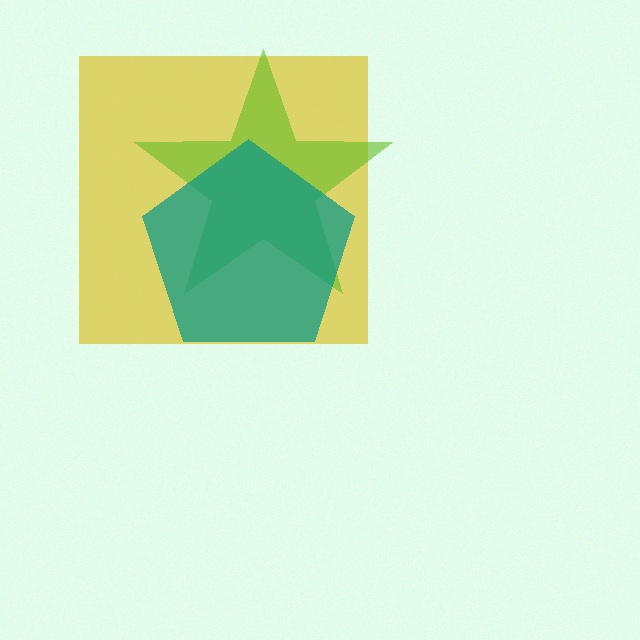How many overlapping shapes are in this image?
There are 3 overlapping shapes in the image.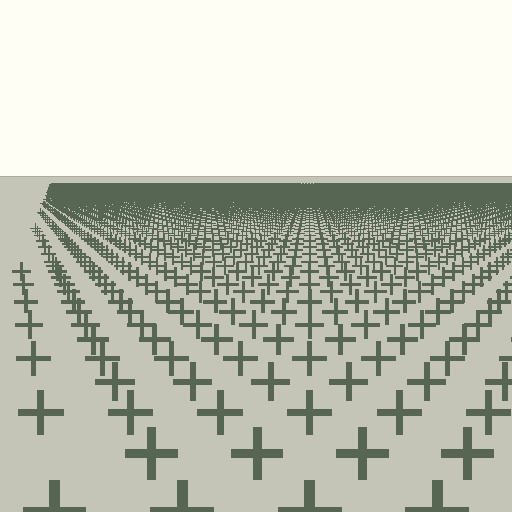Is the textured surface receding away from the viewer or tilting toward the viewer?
The surface is receding away from the viewer. Texture elements get smaller and denser toward the top.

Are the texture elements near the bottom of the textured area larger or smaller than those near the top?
Larger. Near the bottom, elements are closer to the viewer and appear at a bigger on-screen size.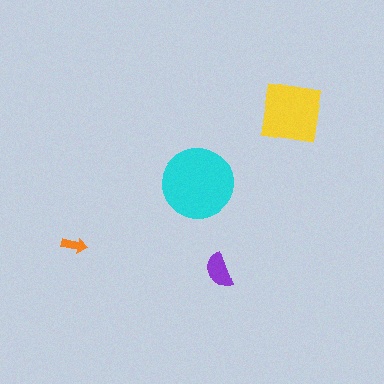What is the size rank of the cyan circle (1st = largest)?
1st.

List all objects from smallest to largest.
The orange arrow, the purple semicircle, the yellow square, the cyan circle.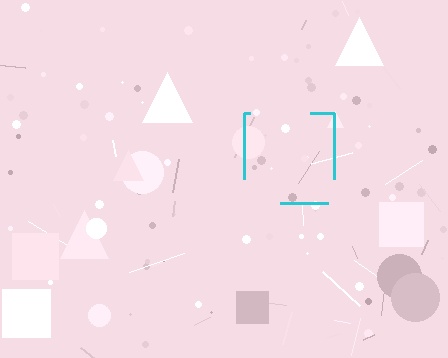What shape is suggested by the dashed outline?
The dashed outline suggests a square.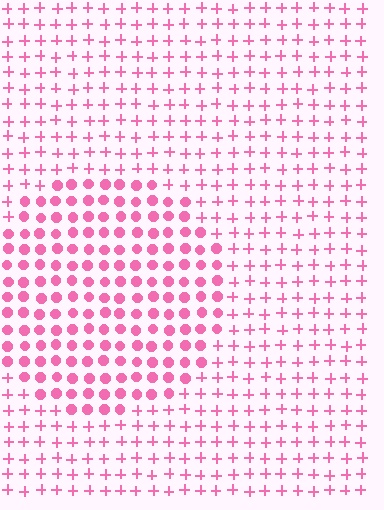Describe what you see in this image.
The image is filled with small pink elements arranged in a uniform grid. A circle-shaped region contains circles, while the surrounding area contains plus signs. The boundary is defined purely by the change in element shape.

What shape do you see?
I see a circle.